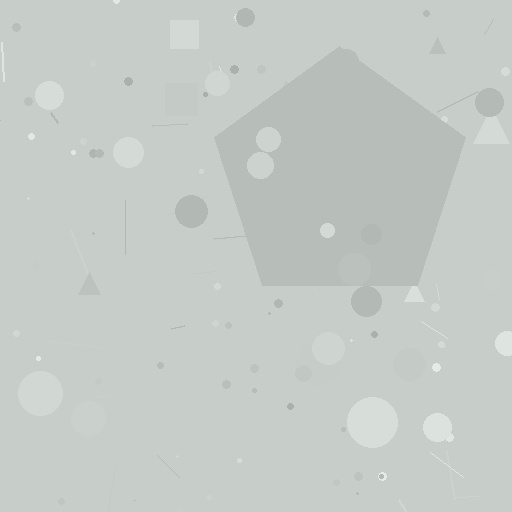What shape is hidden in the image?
A pentagon is hidden in the image.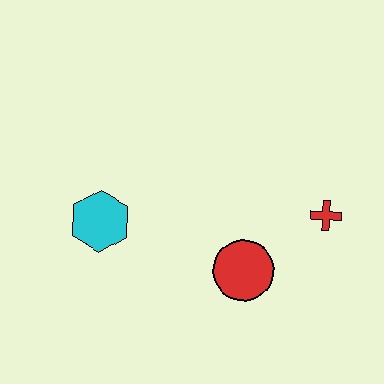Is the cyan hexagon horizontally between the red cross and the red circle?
No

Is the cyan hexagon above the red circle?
Yes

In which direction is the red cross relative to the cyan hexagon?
The red cross is to the right of the cyan hexagon.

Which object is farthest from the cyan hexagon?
The red cross is farthest from the cyan hexagon.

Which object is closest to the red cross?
The red circle is closest to the red cross.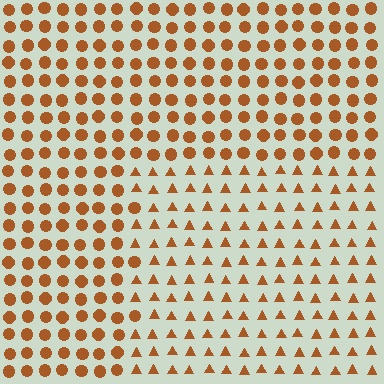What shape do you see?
I see a rectangle.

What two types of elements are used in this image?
The image uses triangles inside the rectangle region and circles outside it.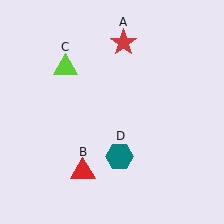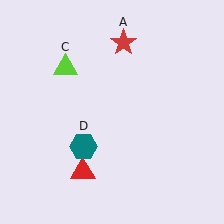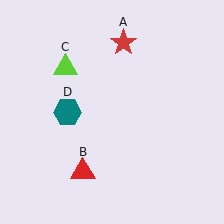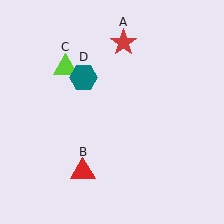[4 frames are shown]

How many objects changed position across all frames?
1 object changed position: teal hexagon (object D).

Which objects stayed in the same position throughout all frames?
Red star (object A) and red triangle (object B) and lime triangle (object C) remained stationary.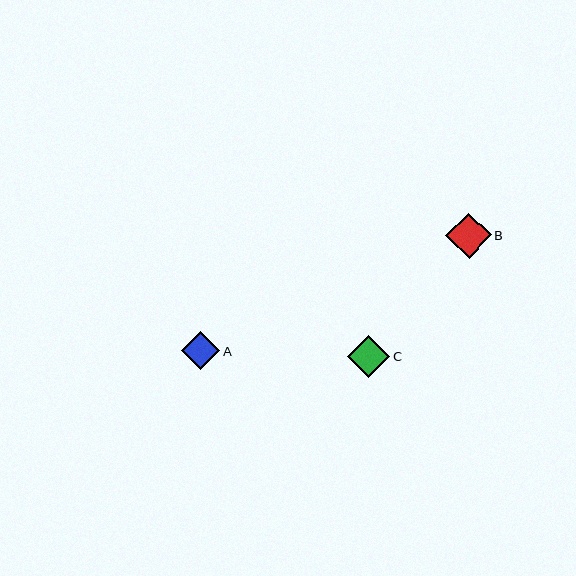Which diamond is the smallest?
Diamond A is the smallest with a size of approximately 38 pixels.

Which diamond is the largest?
Diamond B is the largest with a size of approximately 45 pixels.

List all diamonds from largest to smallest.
From largest to smallest: B, C, A.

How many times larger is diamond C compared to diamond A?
Diamond C is approximately 1.1 times the size of diamond A.